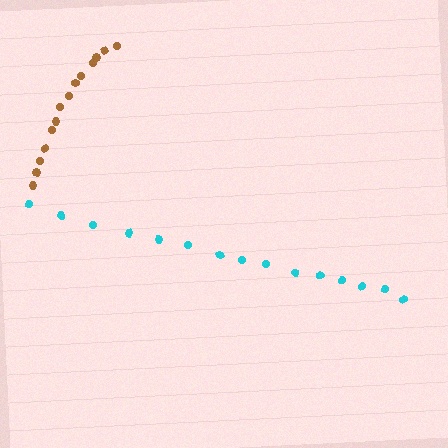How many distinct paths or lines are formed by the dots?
There are 2 distinct paths.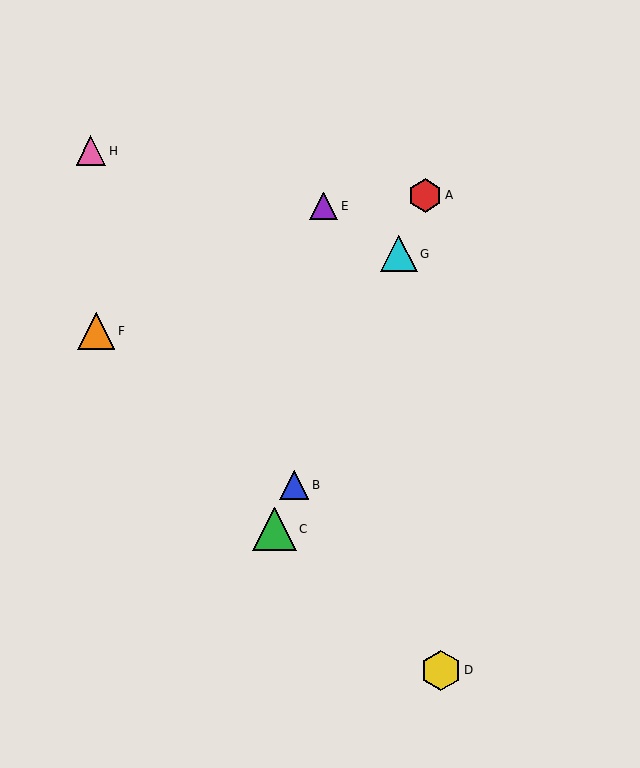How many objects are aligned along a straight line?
4 objects (A, B, C, G) are aligned along a straight line.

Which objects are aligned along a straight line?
Objects A, B, C, G are aligned along a straight line.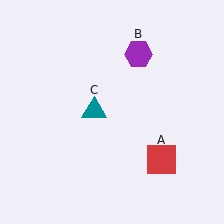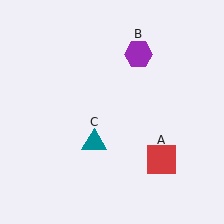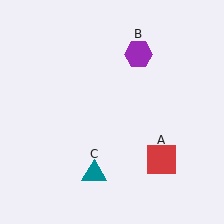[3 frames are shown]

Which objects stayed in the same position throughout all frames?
Red square (object A) and purple hexagon (object B) remained stationary.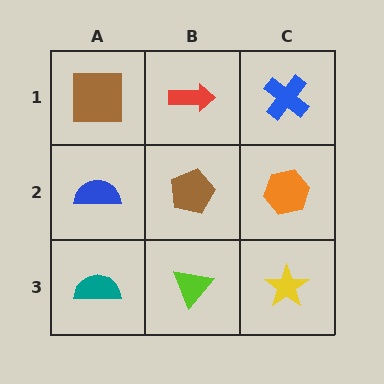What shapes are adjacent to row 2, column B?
A red arrow (row 1, column B), a lime triangle (row 3, column B), a blue semicircle (row 2, column A), an orange hexagon (row 2, column C).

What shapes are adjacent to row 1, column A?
A blue semicircle (row 2, column A), a red arrow (row 1, column B).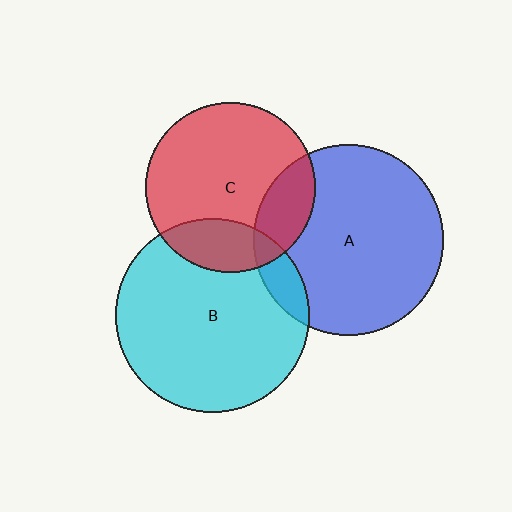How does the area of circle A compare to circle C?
Approximately 1.3 times.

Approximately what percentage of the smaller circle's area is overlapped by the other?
Approximately 10%.